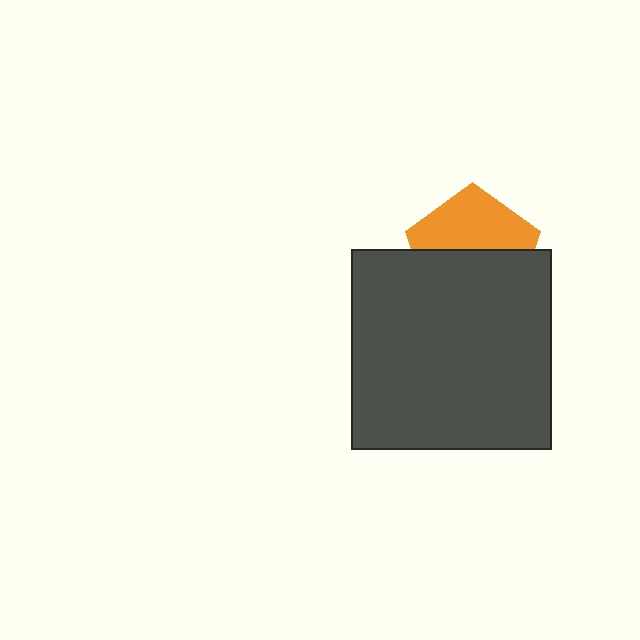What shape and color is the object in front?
The object in front is a dark gray square.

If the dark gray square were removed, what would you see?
You would see the complete orange pentagon.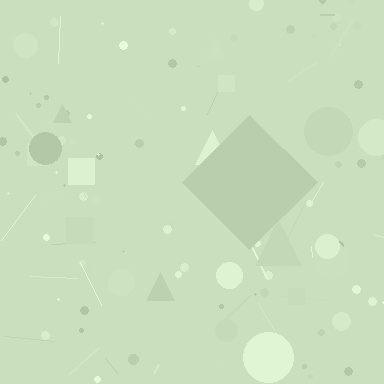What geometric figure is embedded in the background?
A diamond is embedded in the background.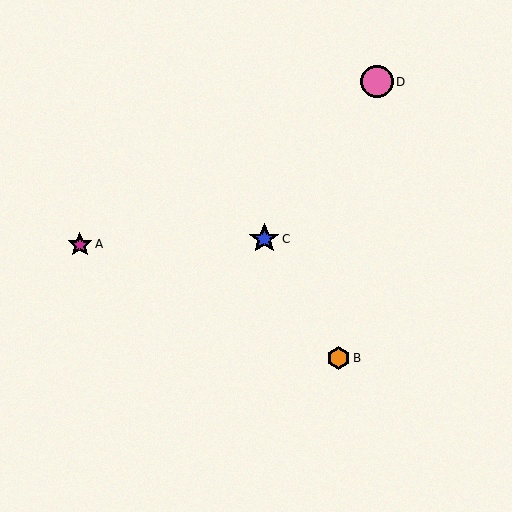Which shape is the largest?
The pink circle (labeled D) is the largest.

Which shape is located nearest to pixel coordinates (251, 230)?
The blue star (labeled C) at (264, 239) is nearest to that location.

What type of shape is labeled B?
Shape B is an orange hexagon.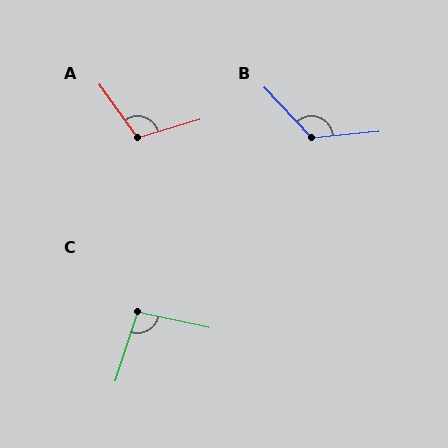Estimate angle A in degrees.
Approximately 109 degrees.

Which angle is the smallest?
C, at approximately 96 degrees.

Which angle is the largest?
B, at approximately 128 degrees.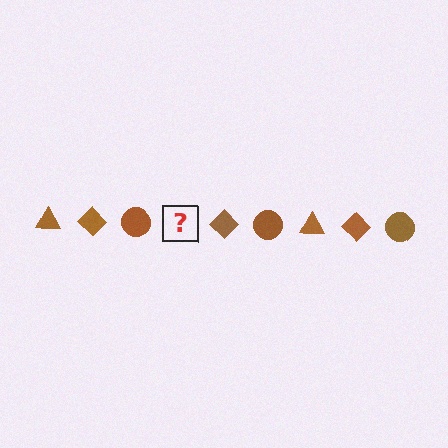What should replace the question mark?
The question mark should be replaced with a brown triangle.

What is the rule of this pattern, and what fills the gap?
The rule is that the pattern cycles through triangle, diamond, circle shapes in brown. The gap should be filled with a brown triangle.